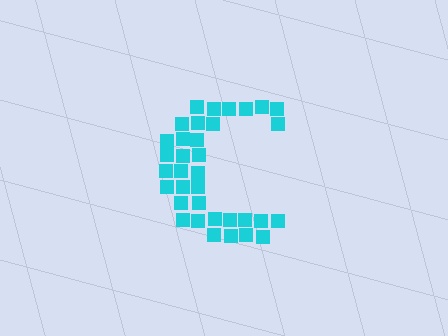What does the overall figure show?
The overall figure shows the letter C.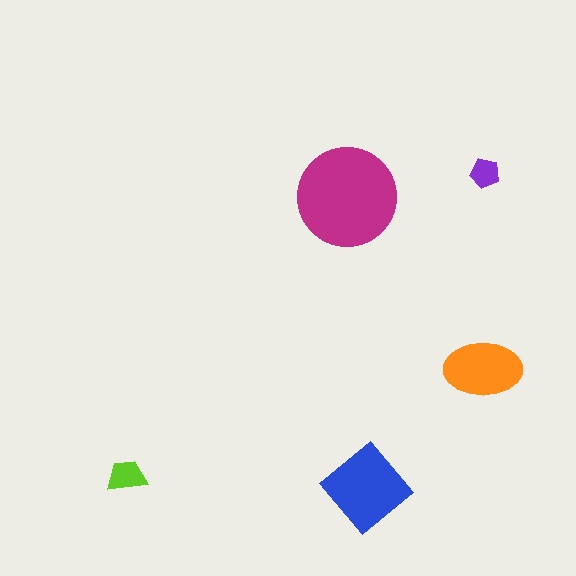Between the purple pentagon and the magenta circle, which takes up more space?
The magenta circle.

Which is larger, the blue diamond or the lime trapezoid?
The blue diamond.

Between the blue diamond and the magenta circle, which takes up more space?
The magenta circle.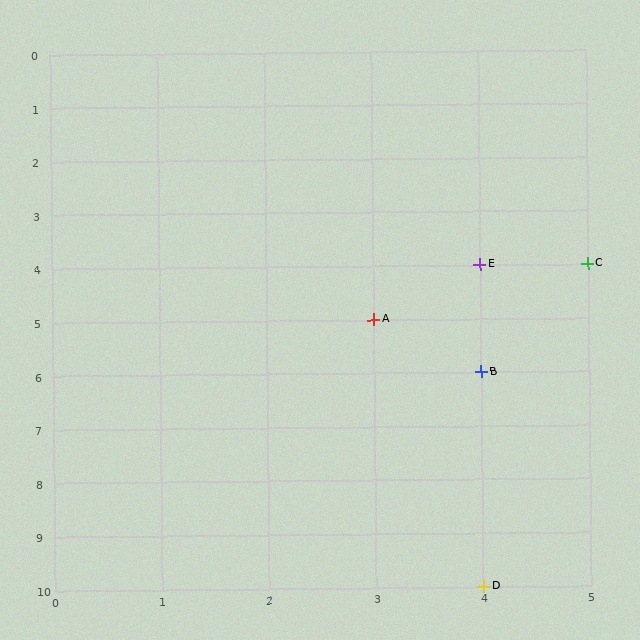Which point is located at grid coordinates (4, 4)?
Point E is at (4, 4).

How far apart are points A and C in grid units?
Points A and C are 2 columns and 1 row apart (about 2.2 grid units diagonally).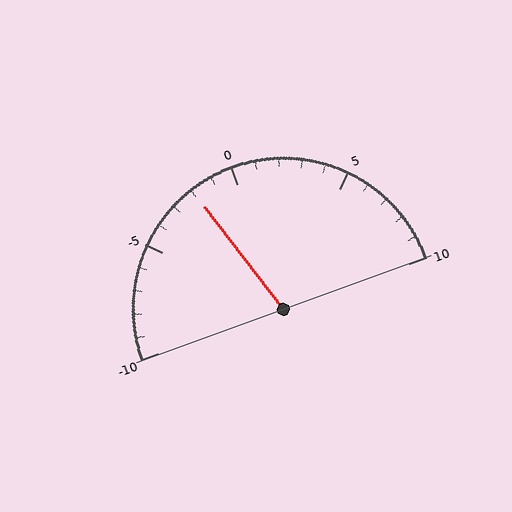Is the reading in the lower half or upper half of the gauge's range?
The reading is in the lower half of the range (-10 to 10).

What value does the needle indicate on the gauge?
The needle indicates approximately -2.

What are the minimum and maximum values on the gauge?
The gauge ranges from -10 to 10.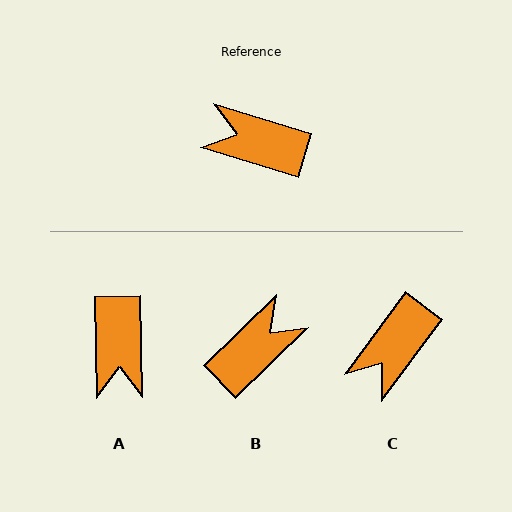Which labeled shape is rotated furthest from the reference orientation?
B, about 119 degrees away.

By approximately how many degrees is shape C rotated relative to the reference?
Approximately 71 degrees counter-clockwise.